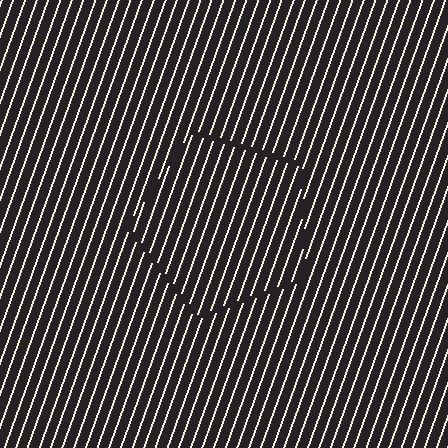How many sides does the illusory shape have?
5 sides — the line-ends trace a pentagon.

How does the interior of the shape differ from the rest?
The interior of the shape contains the same grating, shifted by half a period — the contour is defined by the phase discontinuity where line-ends from the inner and outer gratings abut.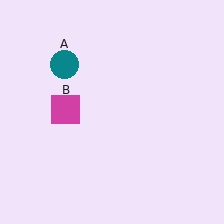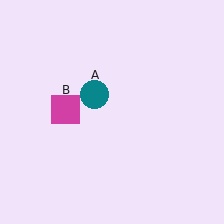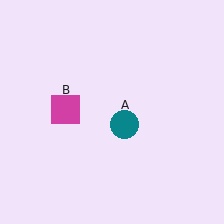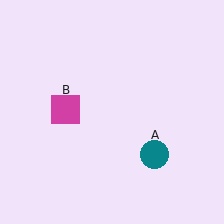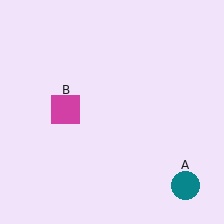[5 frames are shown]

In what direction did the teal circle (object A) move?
The teal circle (object A) moved down and to the right.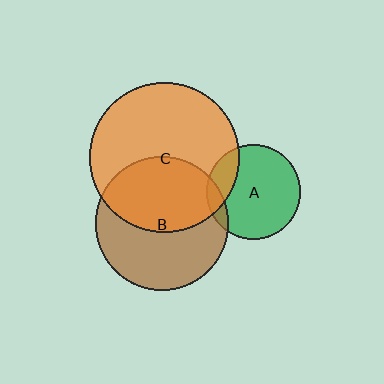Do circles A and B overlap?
Yes.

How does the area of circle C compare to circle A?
Approximately 2.5 times.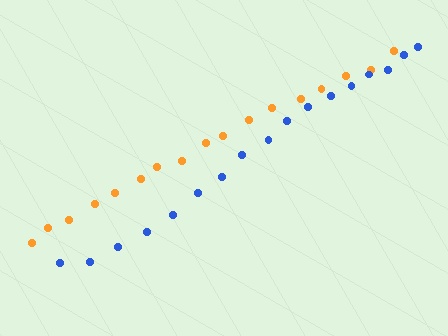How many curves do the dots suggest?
There are 2 distinct paths.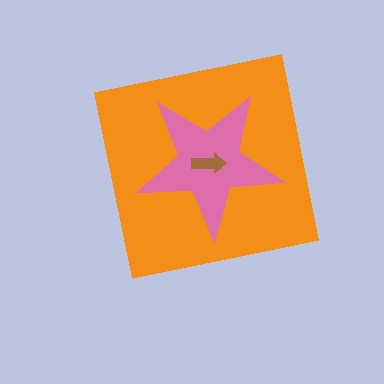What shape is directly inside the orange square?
The pink star.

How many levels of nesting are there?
3.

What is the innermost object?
The brown arrow.